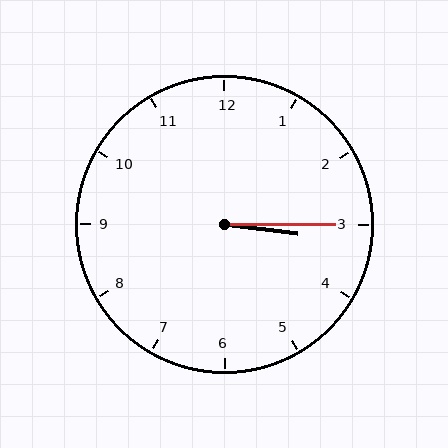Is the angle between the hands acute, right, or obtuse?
It is acute.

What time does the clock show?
3:15.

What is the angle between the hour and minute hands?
Approximately 8 degrees.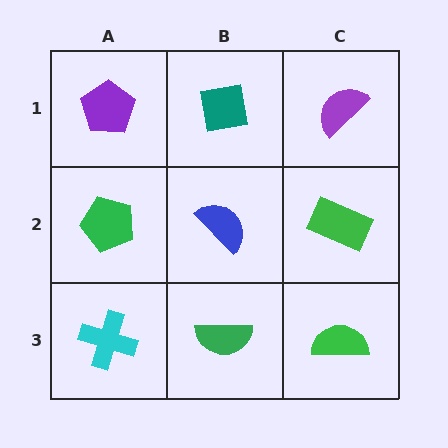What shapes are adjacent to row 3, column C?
A green rectangle (row 2, column C), a green semicircle (row 3, column B).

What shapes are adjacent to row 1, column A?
A green pentagon (row 2, column A), a teal square (row 1, column B).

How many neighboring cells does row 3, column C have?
2.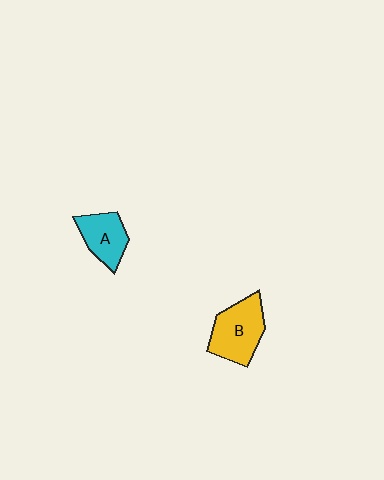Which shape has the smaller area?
Shape A (cyan).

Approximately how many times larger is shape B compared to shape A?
Approximately 1.4 times.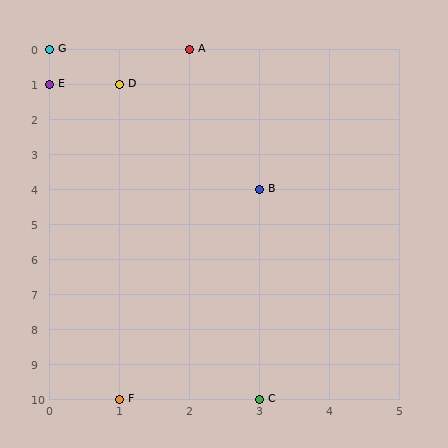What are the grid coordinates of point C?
Point C is at grid coordinates (3, 10).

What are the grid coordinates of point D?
Point D is at grid coordinates (1, 1).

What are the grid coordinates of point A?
Point A is at grid coordinates (2, 0).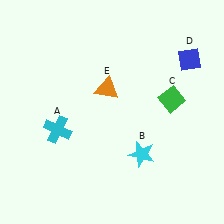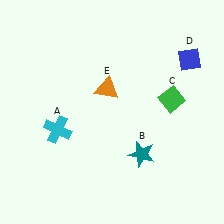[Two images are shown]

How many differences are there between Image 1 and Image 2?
There is 1 difference between the two images.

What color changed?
The star (B) changed from cyan in Image 1 to teal in Image 2.